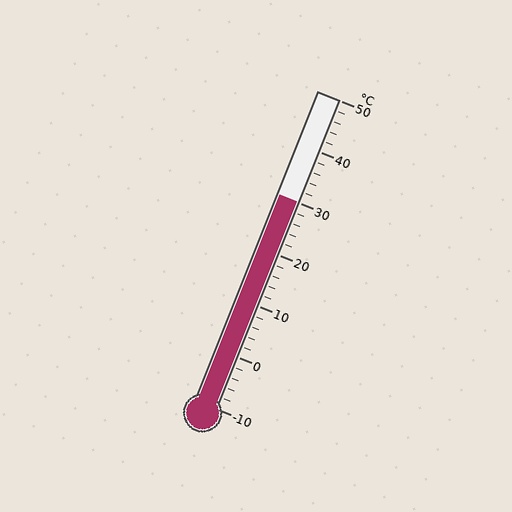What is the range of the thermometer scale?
The thermometer scale ranges from -10°C to 50°C.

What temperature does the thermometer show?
The thermometer shows approximately 30°C.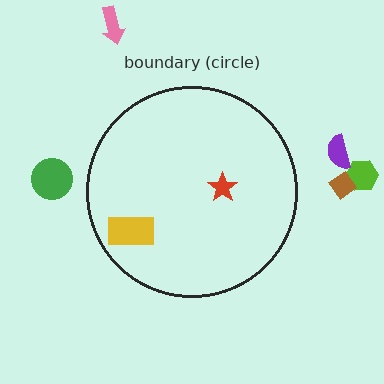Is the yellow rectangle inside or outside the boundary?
Inside.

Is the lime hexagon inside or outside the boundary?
Outside.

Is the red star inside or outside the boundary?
Inside.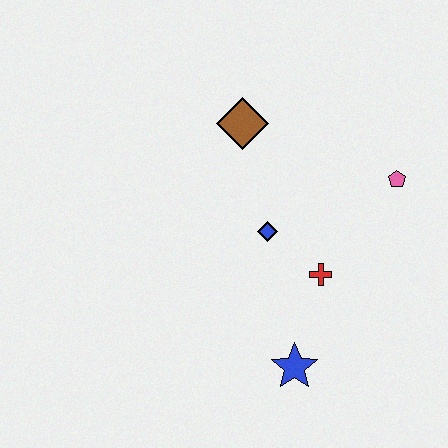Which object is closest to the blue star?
The red cross is closest to the blue star.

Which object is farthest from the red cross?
The brown diamond is farthest from the red cross.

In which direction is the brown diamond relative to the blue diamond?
The brown diamond is above the blue diamond.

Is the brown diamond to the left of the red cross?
Yes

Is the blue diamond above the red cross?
Yes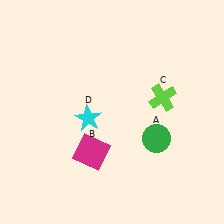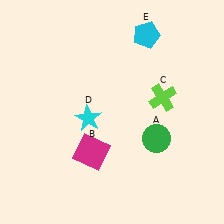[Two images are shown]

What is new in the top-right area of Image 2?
A cyan pentagon (E) was added in the top-right area of Image 2.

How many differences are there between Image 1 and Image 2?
There is 1 difference between the two images.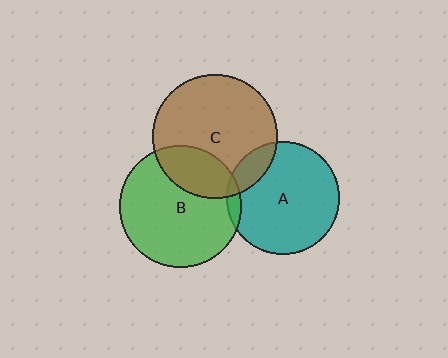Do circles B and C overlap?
Yes.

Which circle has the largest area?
Circle C (brown).